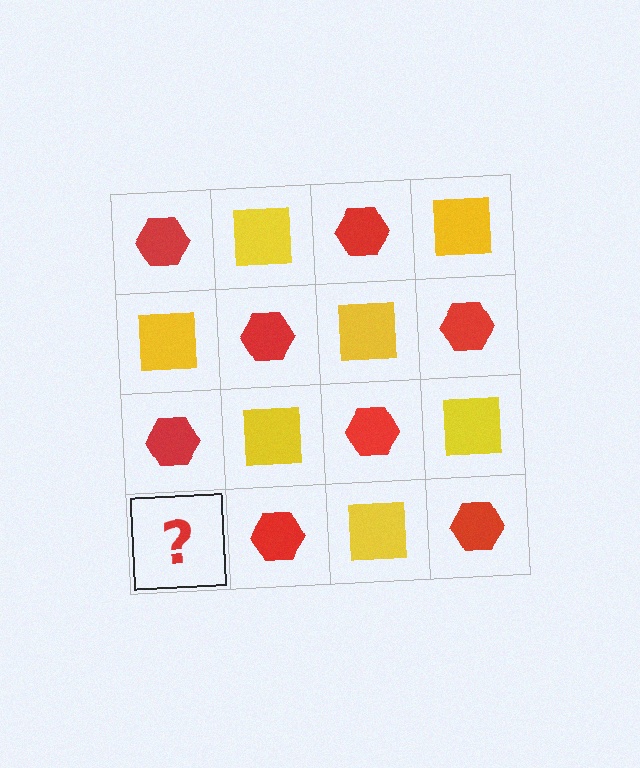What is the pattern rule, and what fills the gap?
The rule is that it alternates red hexagon and yellow square in a checkerboard pattern. The gap should be filled with a yellow square.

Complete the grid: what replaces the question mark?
The question mark should be replaced with a yellow square.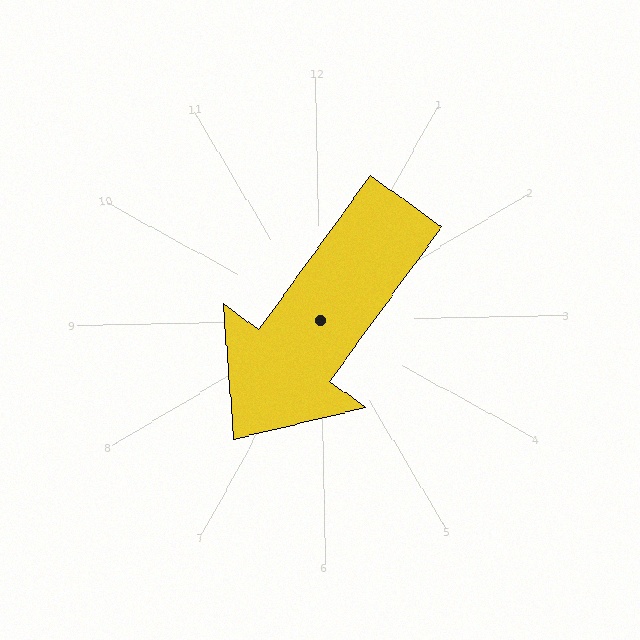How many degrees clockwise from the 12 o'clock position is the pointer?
Approximately 217 degrees.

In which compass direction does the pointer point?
Southwest.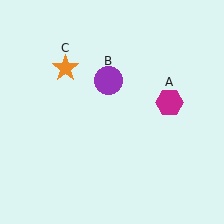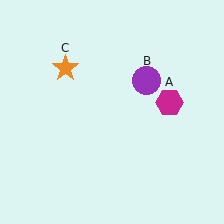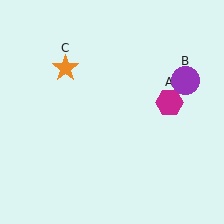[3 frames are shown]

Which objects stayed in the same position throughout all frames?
Magenta hexagon (object A) and orange star (object C) remained stationary.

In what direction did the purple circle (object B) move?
The purple circle (object B) moved right.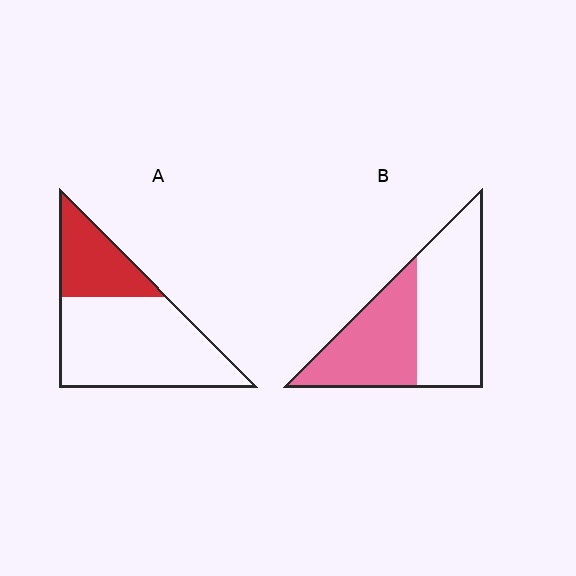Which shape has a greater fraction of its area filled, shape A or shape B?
Shape B.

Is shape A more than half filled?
No.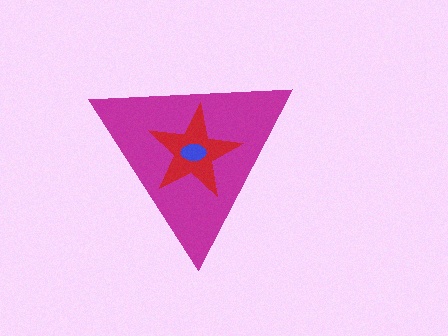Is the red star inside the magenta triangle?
Yes.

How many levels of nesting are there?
3.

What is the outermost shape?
The magenta triangle.